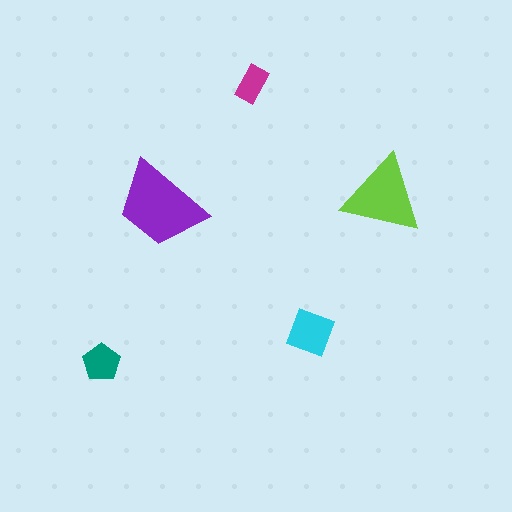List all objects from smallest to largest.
The magenta rectangle, the teal pentagon, the cyan diamond, the lime triangle, the purple trapezoid.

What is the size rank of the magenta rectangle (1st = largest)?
5th.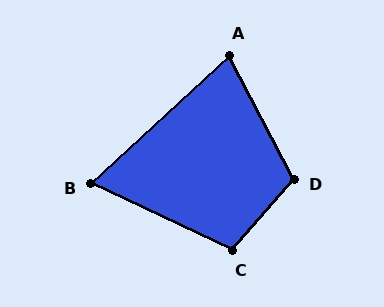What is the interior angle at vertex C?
Approximately 105 degrees (obtuse).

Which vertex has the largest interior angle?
D, at approximately 112 degrees.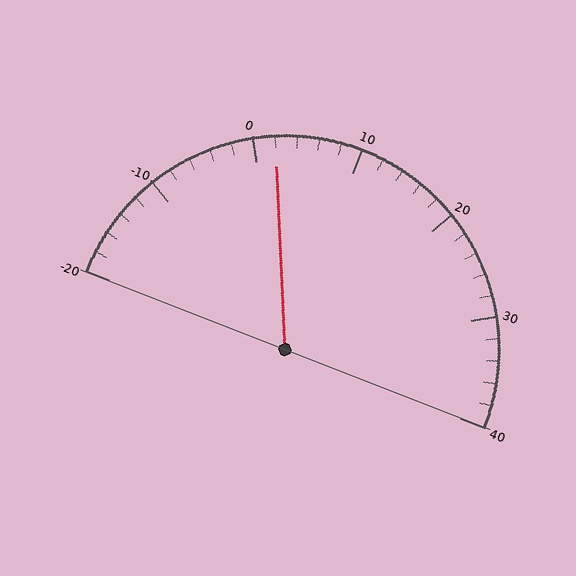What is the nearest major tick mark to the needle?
The nearest major tick mark is 0.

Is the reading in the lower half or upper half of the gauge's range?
The reading is in the lower half of the range (-20 to 40).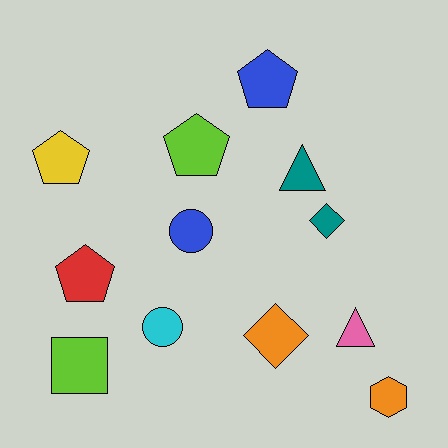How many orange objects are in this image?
There are 2 orange objects.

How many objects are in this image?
There are 12 objects.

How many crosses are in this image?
There are no crosses.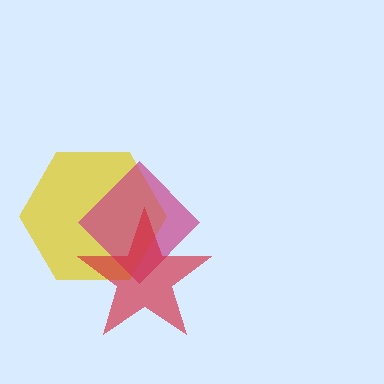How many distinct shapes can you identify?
There are 3 distinct shapes: a yellow hexagon, a magenta diamond, a red star.